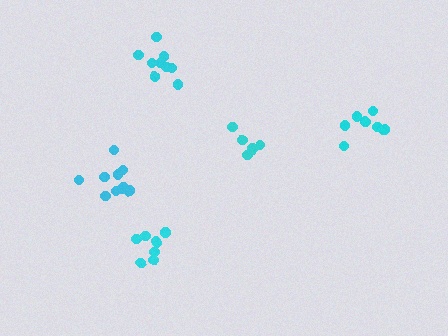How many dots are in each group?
Group 1: 9 dots, Group 2: 8 dots, Group 3: 8 dots, Group 4: 6 dots, Group 5: 11 dots (42 total).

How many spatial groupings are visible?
There are 5 spatial groupings.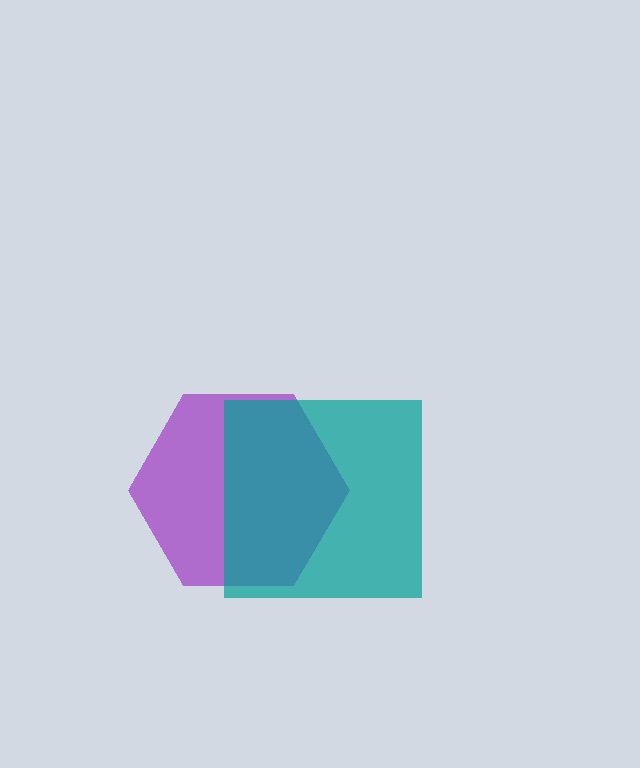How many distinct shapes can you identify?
There are 2 distinct shapes: a purple hexagon, a teal square.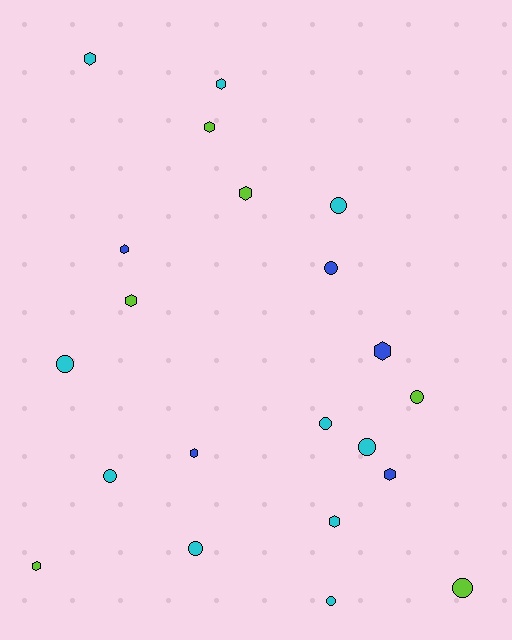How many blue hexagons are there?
There are 4 blue hexagons.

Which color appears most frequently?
Cyan, with 10 objects.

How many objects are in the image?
There are 21 objects.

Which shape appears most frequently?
Hexagon, with 11 objects.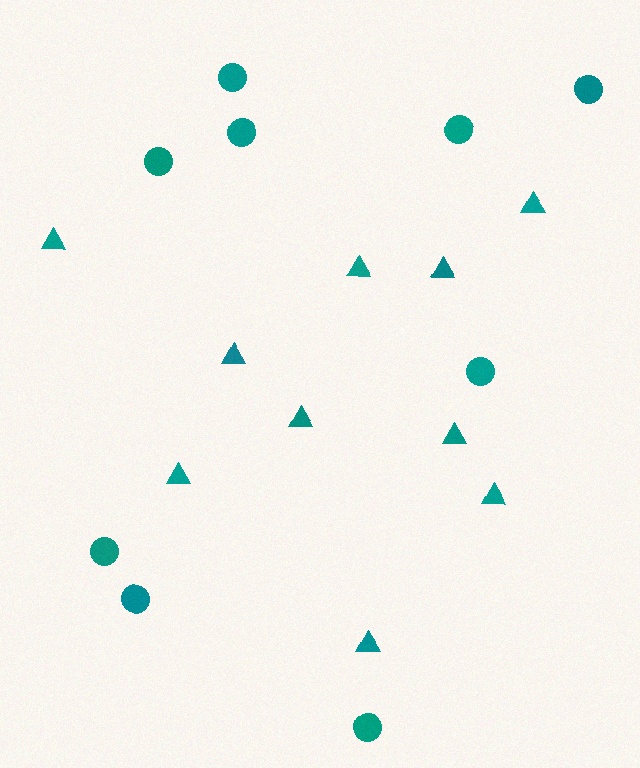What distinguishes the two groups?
There are 2 groups: one group of circles (9) and one group of triangles (10).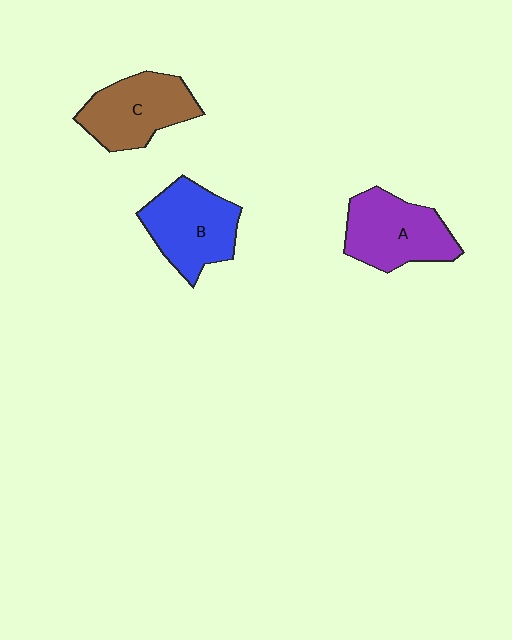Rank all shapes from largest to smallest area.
From largest to smallest: A (purple), B (blue), C (brown).